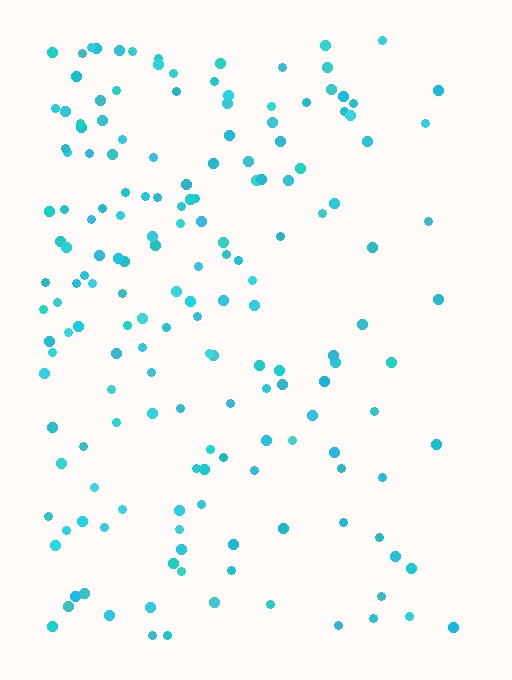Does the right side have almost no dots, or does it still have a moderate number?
Still a moderate number, just noticeably fewer than the left.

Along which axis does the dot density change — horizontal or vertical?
Horizontal.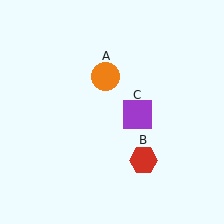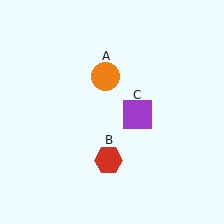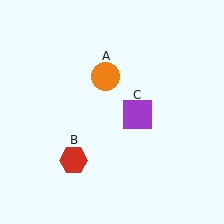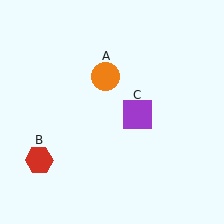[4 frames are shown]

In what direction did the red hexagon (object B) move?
The red hexagon (object B) moved left.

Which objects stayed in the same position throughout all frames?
Orange circle (object A) and purple square (object C) remained stationary.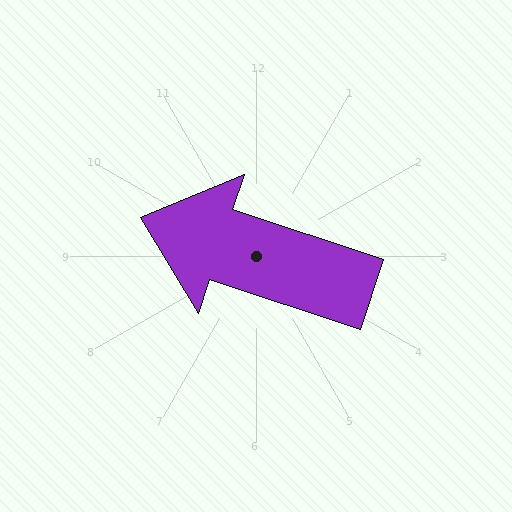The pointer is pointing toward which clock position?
Roughly 10 o'clock.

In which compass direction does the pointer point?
West.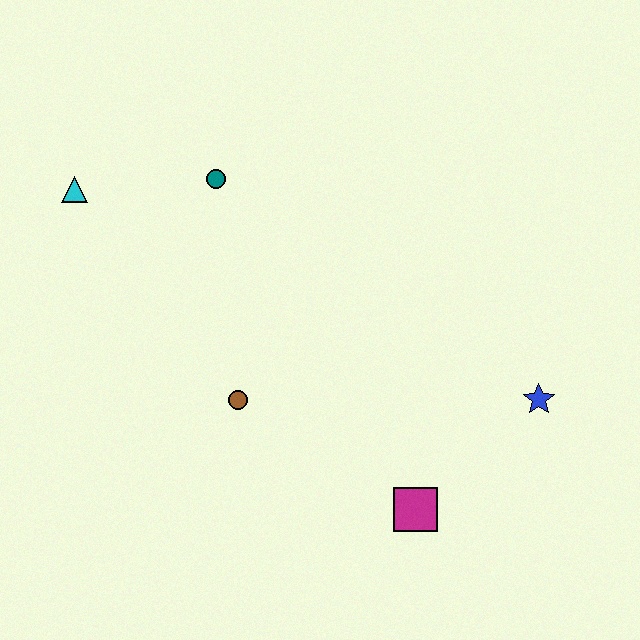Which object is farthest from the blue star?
The cyan triangle is farthest from the blue star.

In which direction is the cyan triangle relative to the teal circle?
The cyan triangle is to the left of the teal circle.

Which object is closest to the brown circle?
The magenta square is closest to the brown circle.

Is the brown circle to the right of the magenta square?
No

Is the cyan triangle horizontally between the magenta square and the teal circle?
No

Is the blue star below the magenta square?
No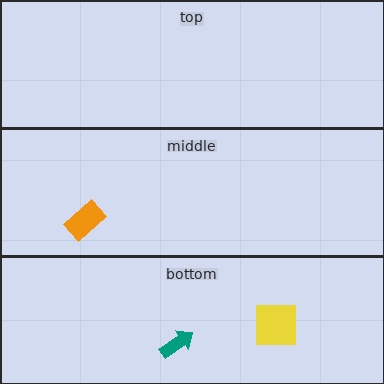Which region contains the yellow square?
The bottom region.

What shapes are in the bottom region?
The yellow square, the teal arrow.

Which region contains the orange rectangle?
The middle region.